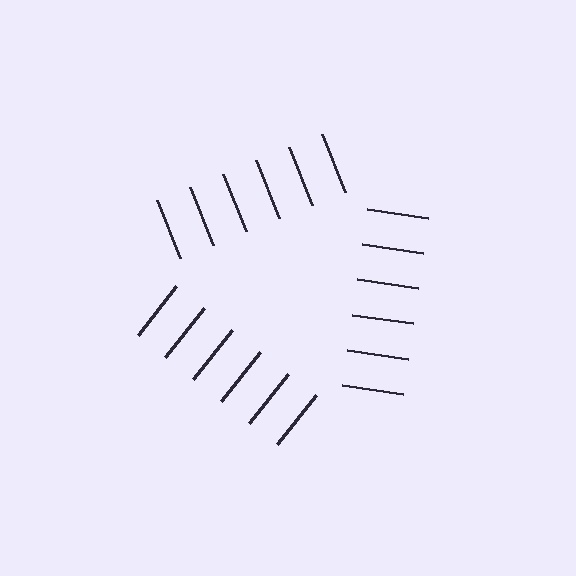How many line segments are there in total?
18 — 6 along each of the 3 edges.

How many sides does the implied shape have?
3 sides — the line-ends trace a triangle.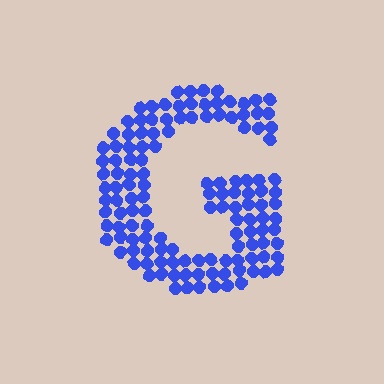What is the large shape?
The large shape is the letter G.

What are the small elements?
The small elements are circles.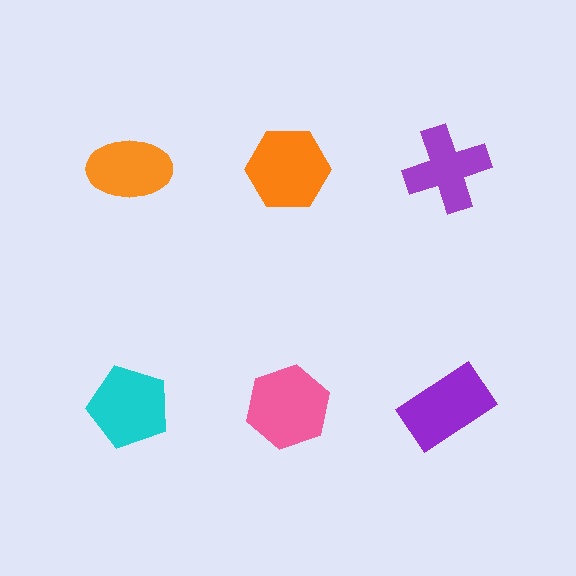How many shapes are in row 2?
3 shapes.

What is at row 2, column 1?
A cyan pentagon.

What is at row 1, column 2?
An orange hexagon.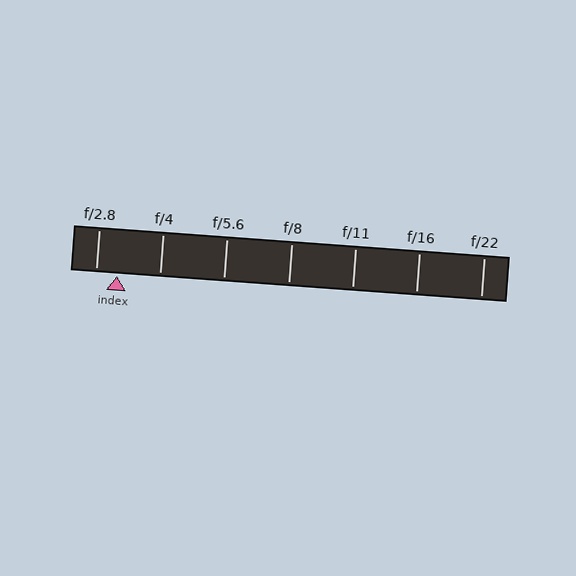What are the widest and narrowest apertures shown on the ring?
The widest aperture shown is f/2.8 and the narrowest is f/22.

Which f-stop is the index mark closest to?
The index mark is closest to f/2.8.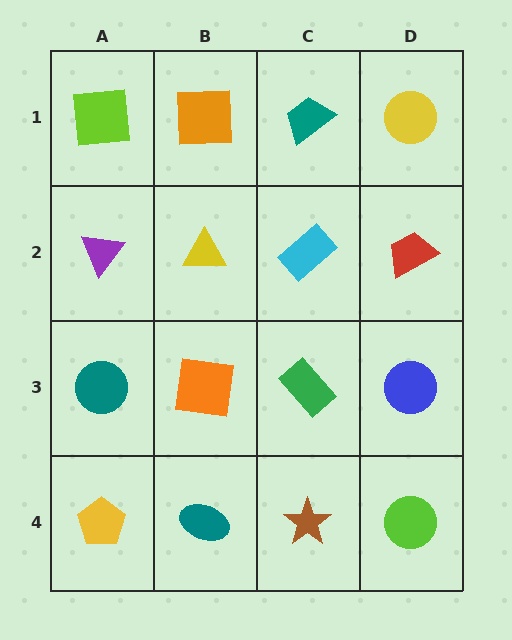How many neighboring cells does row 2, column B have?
4.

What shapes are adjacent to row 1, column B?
A yellow triangle (row 2, column B), a lime square (row 1, column A), a teal trapezoid (row 1, column C).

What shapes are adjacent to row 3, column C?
A cyan rectangle (row 2, column C), a brown star (row 4, column C), an orange square (row 3, column B), a blue circle (row 3, column D).